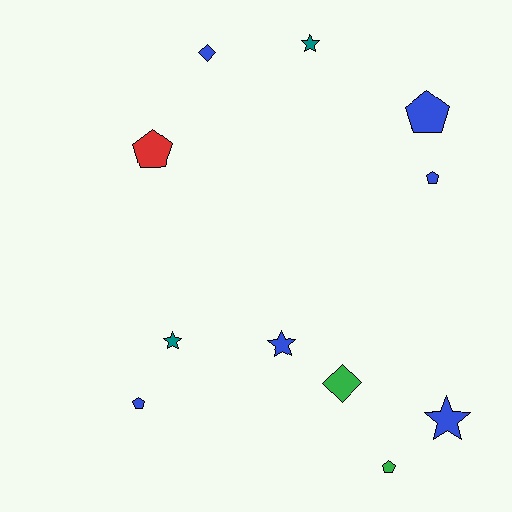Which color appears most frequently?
Blue, with 6 objects.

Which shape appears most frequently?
Pentagon, with 5 objects.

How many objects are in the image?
There are 11 objects.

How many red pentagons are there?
There is 1 red pentagon.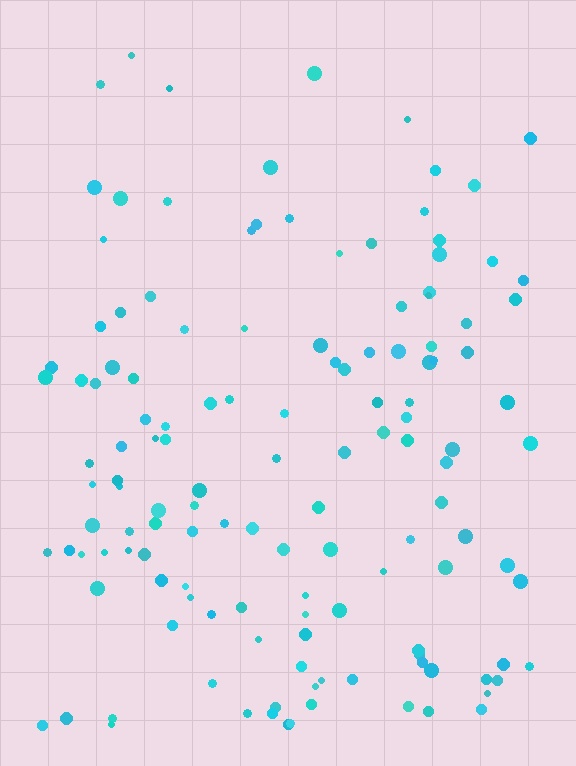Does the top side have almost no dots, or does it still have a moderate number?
Still a moderate number, just noticeably fewer than the bottom.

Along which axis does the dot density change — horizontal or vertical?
Vertical.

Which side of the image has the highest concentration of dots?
The bottom.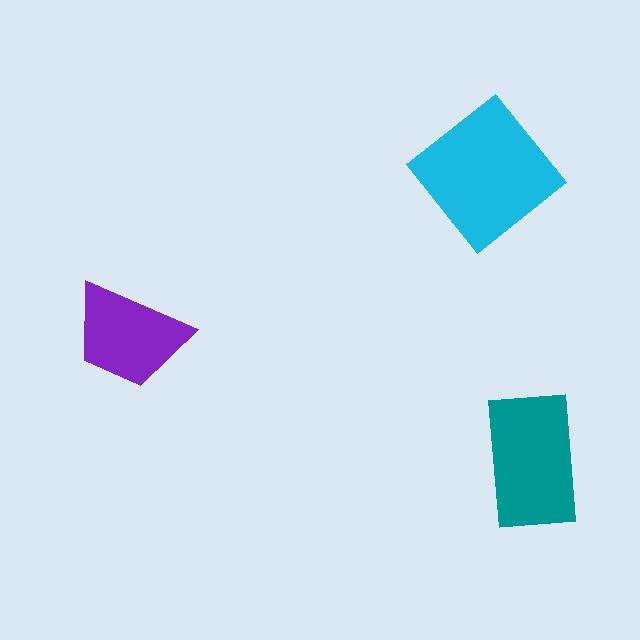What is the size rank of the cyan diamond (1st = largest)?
1st.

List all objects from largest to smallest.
The cyan diamond, the teal rectangle, the purple trapezoid.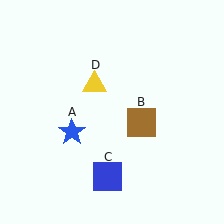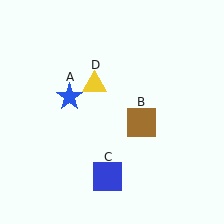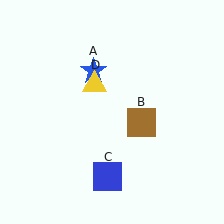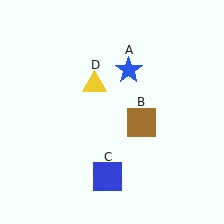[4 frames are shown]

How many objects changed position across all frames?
1 object changed position: blue star (object A).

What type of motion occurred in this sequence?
The blue star (object A) rotated clockwise around the center of the scene.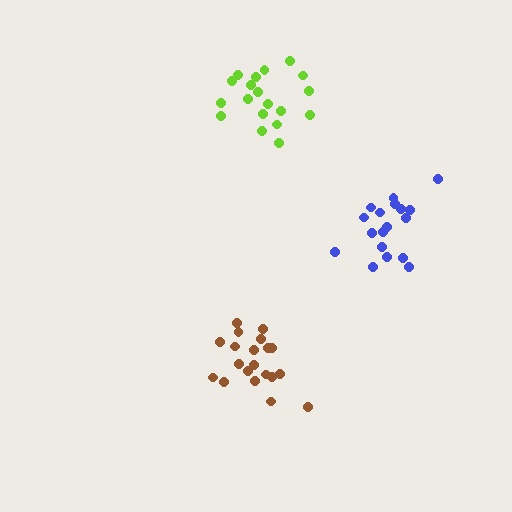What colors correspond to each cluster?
The clusters are colored: lime, brown, blue.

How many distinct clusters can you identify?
There are 3 distinct clusters.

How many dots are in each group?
Group 1: 20 dots, Group 2: 20 dots, Group 3: 18 dots (58 total).